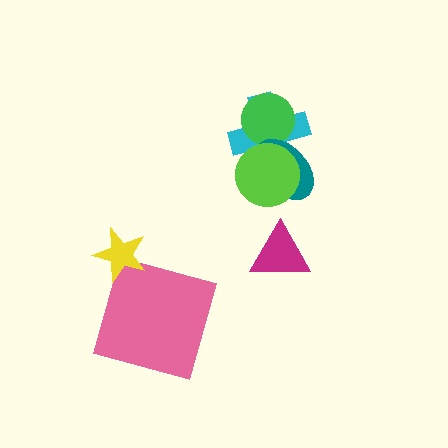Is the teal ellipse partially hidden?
Yes, it is partially covered by another shape.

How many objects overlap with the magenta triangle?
0 objects overlap with the magenta triangle.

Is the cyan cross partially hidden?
Yes, it is partially covered by another shape.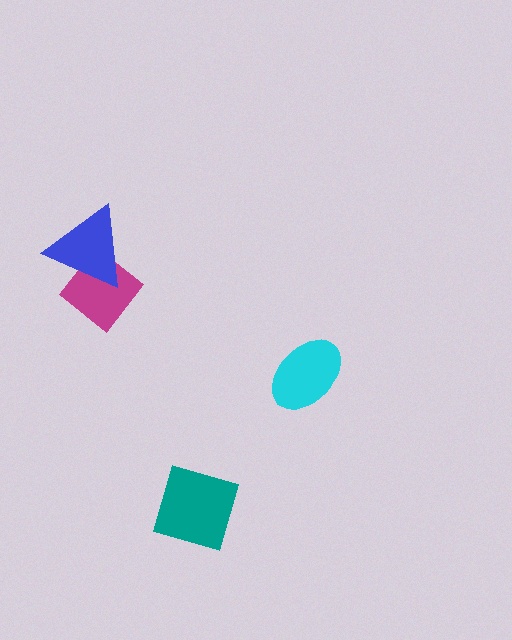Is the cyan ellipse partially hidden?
No, no other shape covers it.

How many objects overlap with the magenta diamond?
1 object overlaps with the magenta diamond.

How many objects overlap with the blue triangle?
1 object overlaps with the blue triangle.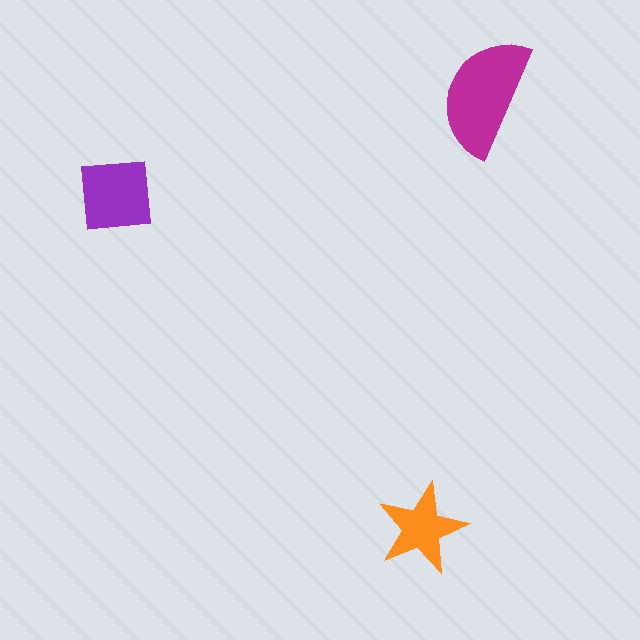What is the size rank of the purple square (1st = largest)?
2nd.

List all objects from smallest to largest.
The orange star, the purple square, the magenta semicircle.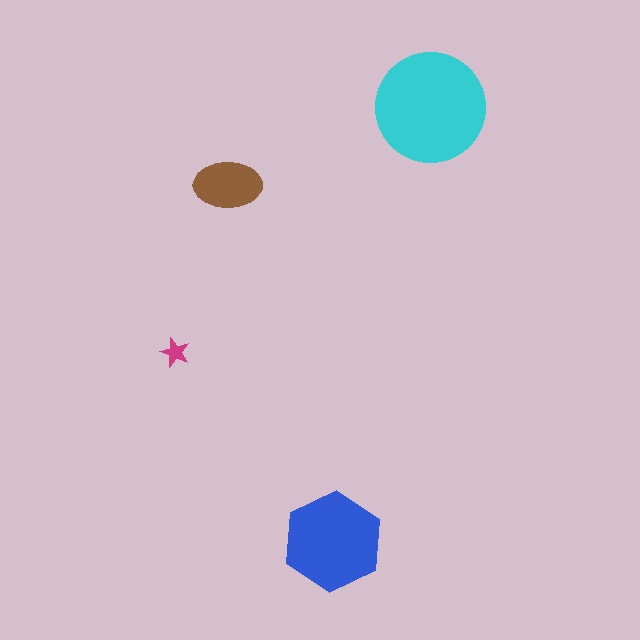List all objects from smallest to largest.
The magenta star, the brown ellipse, the blue hexagon, the cyan circle.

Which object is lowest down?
The blue hexagon is bottommost.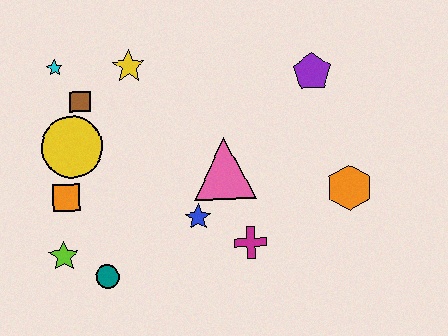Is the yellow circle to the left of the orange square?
No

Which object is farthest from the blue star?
The cyan star is farthest from the blue star.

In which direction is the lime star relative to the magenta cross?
The lime star is to the left of the magenta cross.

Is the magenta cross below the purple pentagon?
Yes